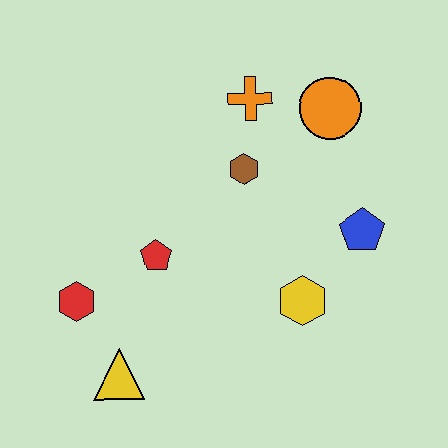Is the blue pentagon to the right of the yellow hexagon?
Yes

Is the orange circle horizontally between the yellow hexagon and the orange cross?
No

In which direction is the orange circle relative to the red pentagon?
The orange circle is to the right of the red pentagon.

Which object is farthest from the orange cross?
The yellow triangle is farthest from the orange cross.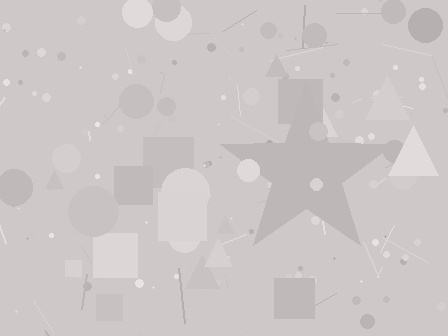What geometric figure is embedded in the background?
A star is embedded in the background.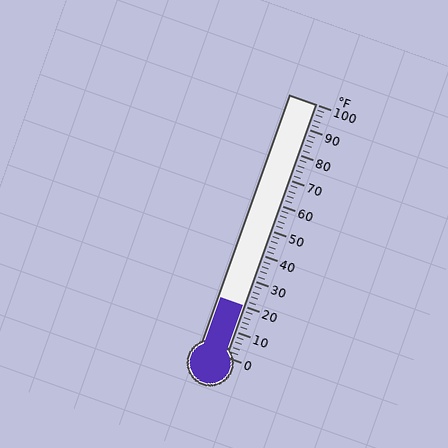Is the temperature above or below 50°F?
The temperature is below 50°F.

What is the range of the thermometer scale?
The thermometer scale ranges from 0°F to 100°F.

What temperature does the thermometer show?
The thermometer shows approximately 20°F.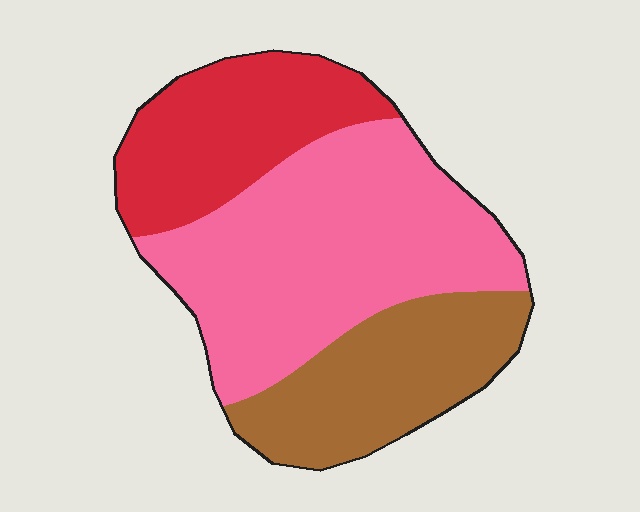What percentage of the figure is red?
Red takes up about one quarter (1/4) of the figure.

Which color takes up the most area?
Pink, at roughly 50%.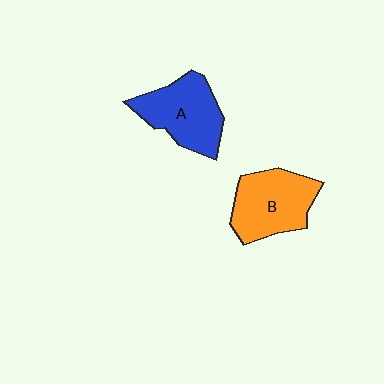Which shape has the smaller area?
Shape A (blue).